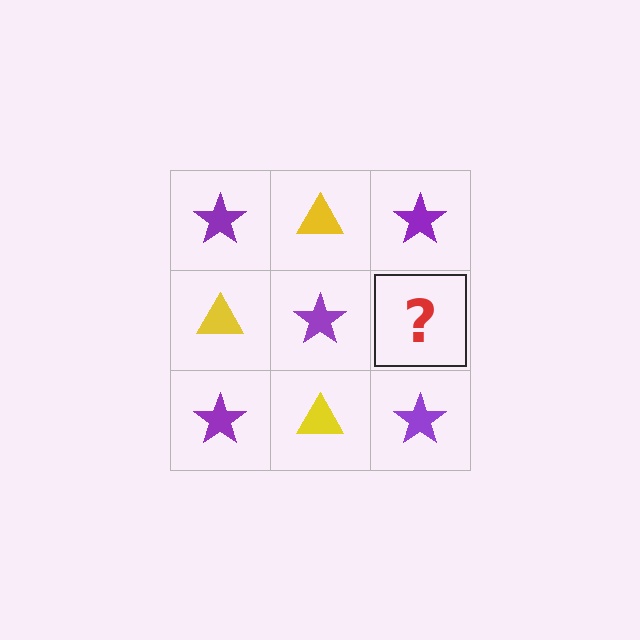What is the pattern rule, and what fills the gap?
The rule is that it alternates purple star and yellow triangle in a checkerboard pattern. The gap should be filled with a yellow triangle.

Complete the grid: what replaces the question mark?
The question mark should be replaced with a yellow triangle.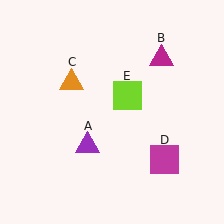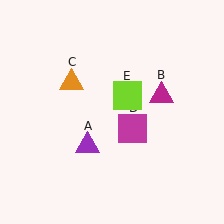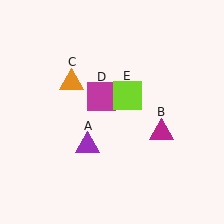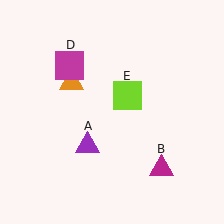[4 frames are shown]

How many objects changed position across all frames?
2 objects changed position: magenta triangle (object B), magenta square (object D).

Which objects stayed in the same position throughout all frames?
Purple triangle (object A) and orange triangle (object C) and lime square (object E) remained stationary.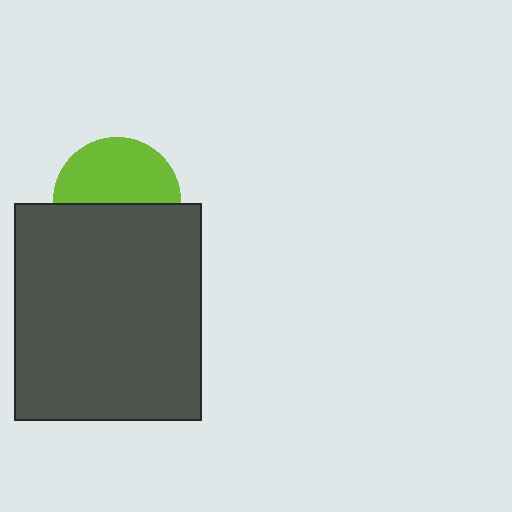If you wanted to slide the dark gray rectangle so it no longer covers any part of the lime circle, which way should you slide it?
Slide it down — that is the most direct way to separate the two shapes.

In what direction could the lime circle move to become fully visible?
The lime circle could move up. That would shift it out from behind the dark gray rectangle entirely.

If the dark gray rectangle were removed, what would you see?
You would see the complete lime circle.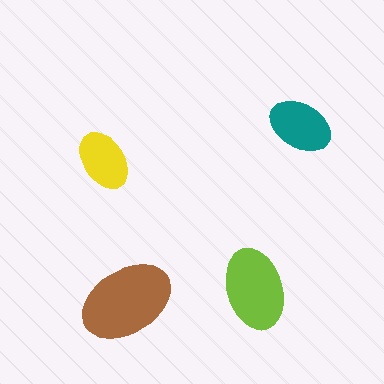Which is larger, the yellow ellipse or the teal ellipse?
The teal one.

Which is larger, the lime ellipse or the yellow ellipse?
The lime one.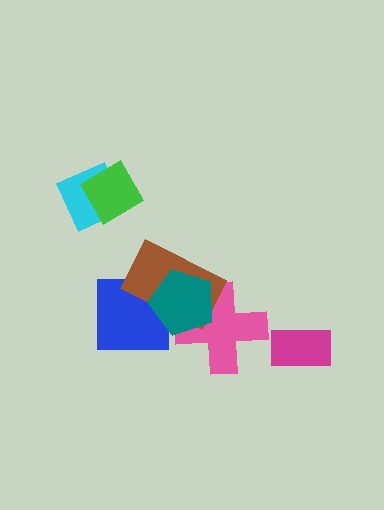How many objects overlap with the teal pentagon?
3 objects overlap with the teal pentagon.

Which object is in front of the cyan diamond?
The green diamond is in front of the cyan diamond.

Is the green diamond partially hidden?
No, no other shape covers it.